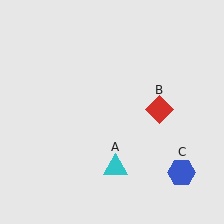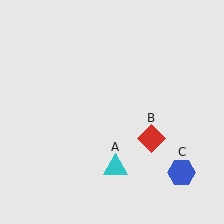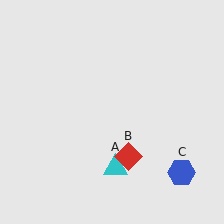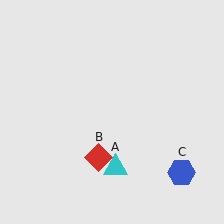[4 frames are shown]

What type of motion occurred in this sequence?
The red diamond (object B) rotated clockwise around the center of the scene.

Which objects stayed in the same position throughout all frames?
Cyan triangle (object A) and blue hexagon (object C) remained stationary.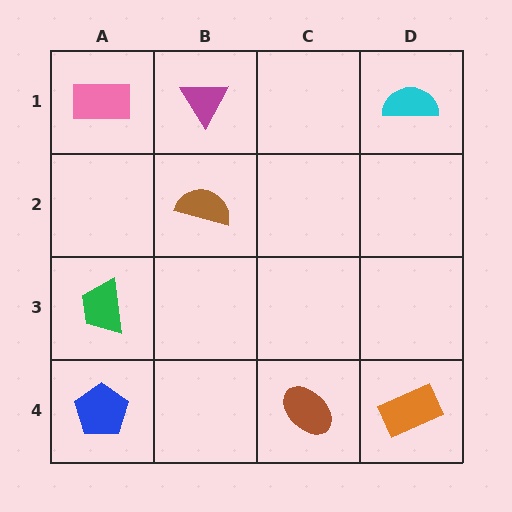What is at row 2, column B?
A brown semicircle.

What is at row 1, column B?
A magenta triangle.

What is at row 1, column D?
A cyan semicircle.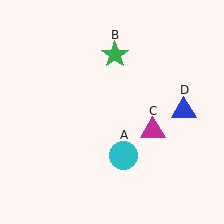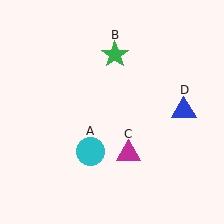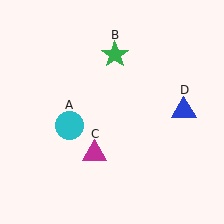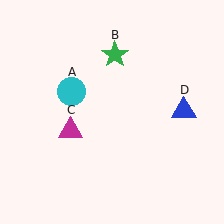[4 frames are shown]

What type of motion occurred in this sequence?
The cyan circle (object A), magenta triangle (object C) rotated clockwise around the center of the scene.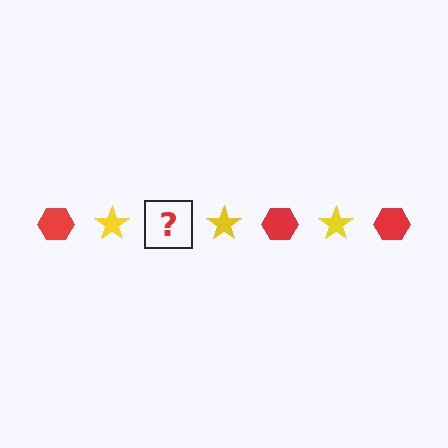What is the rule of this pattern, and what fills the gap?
The rule is that the pattern alternates between red hexagon and yellow star. The gap should be filled with a red hexagon.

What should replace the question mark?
The question mark should be replaced with a red hexagon.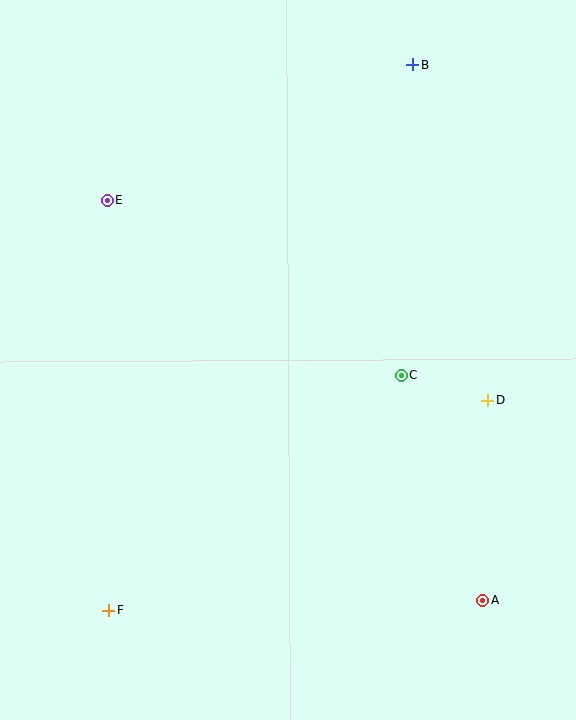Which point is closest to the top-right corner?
Point B is closest to the top-right corner.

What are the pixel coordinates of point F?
Point F is at (109, 610).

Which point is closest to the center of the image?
Point C at (401, 376) is closest to the center.